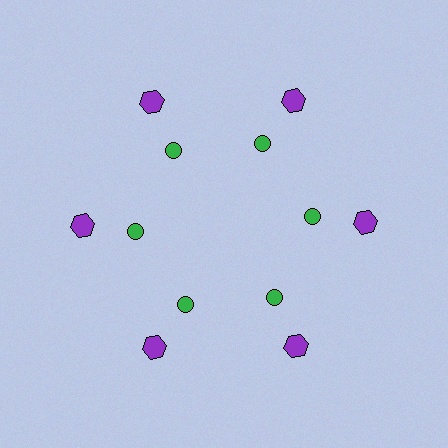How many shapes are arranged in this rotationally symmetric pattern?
There are 12 shapes, arranged in 6 groups of 2.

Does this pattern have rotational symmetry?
Yes, this pattern has 6-fold rotational symmetry. It looks the same after rotating 60 degrees around the center.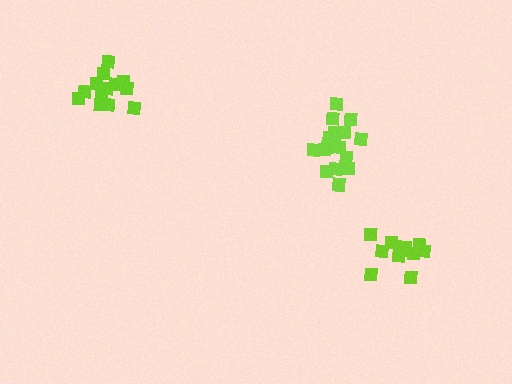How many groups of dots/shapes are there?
There are 3 groups.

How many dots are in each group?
Group 1: 13 dots, Group 2: 11 dots, Group 3: 17 dots (41 total).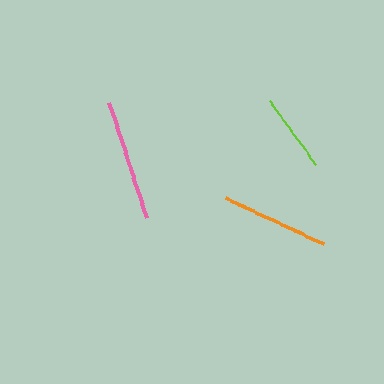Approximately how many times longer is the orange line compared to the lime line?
The orange line is approximately 1.4 times the length of the lime line.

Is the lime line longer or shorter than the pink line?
The pink line is longer than the lime line.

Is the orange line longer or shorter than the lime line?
The orange line is longer than the lime line.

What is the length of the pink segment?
The pink segment is approximately 121 pixels long.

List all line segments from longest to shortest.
From longest to shortest: pink, orange, lime.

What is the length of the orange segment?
The orange segment is approximately 109 pixels long.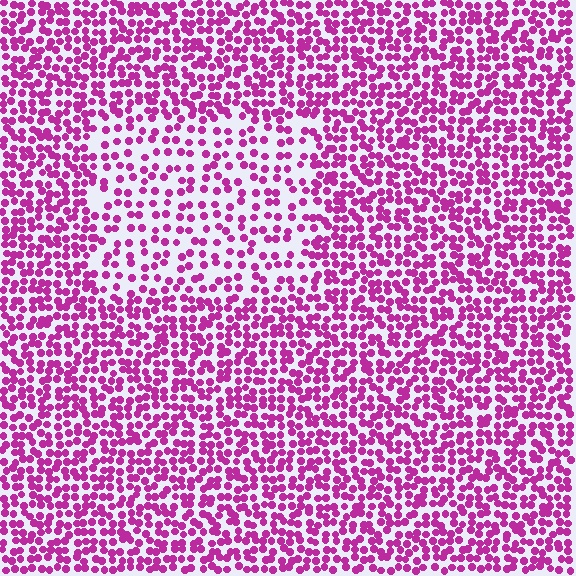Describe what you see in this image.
The image contains small magenta elements arranged at two different densities. A rectangle-shaped region is visible where the elements are less densely packed than the surrounding area.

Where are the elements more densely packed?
The elements are more densely packed outside the rectangle boundary.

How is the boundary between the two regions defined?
The boundary is defined by a change in element density (approximately 1.9x ratio). All elements are the same color, size, and shape.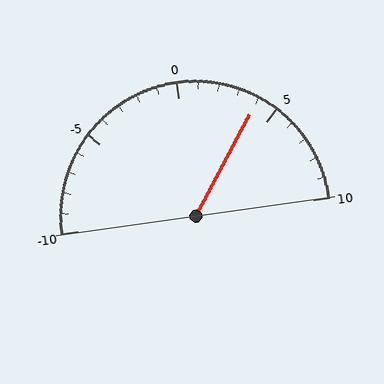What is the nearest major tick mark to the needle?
The nearest major tick mark is 5.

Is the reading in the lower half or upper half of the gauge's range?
The reading is in the upper half of the range (-10 to 10).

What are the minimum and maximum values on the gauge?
The gauge ranges from -10 to 10.